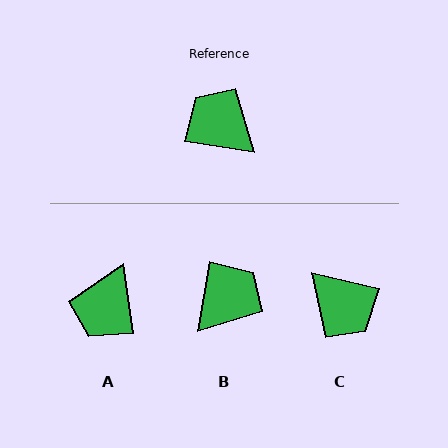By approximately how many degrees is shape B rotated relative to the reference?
Approximately 90 degrees clockwise.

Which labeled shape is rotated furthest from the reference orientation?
C, about 176 degrees away.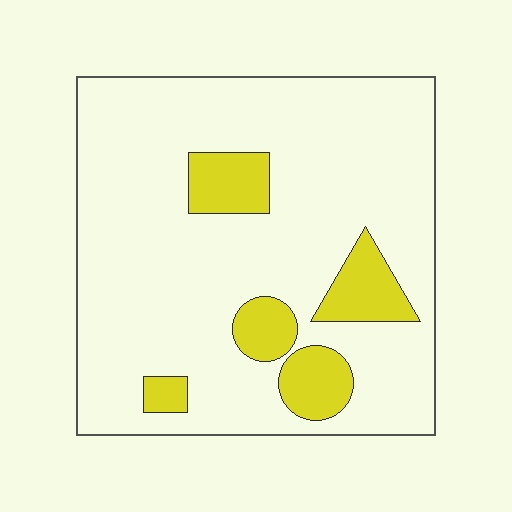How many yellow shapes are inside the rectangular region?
5.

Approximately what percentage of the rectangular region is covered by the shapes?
Approximately 15%.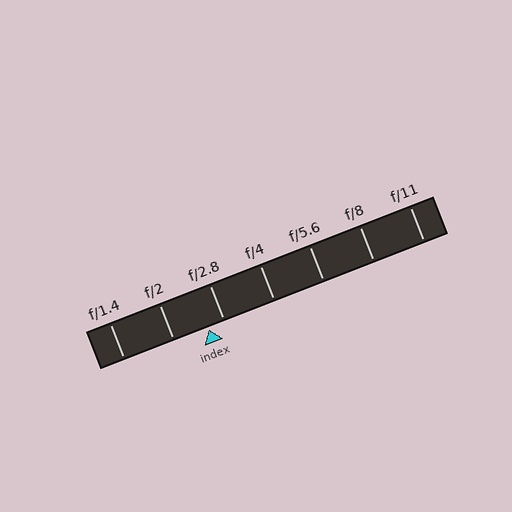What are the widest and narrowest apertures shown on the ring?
The widest aperture shown is f/1.4 and the narrowest is f/11.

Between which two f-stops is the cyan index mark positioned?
The index mark is between f/2 and f/2.8.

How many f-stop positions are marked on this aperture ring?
There are 7 f-stop positions marked.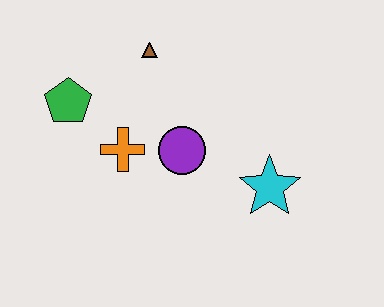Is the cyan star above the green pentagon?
No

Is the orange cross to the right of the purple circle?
No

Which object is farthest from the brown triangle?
The cyan star is farthest from the brown triangle.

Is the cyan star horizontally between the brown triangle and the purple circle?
No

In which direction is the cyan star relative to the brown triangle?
The cyan star is below the brown triangle.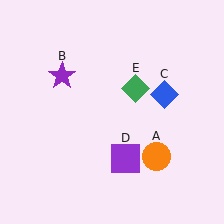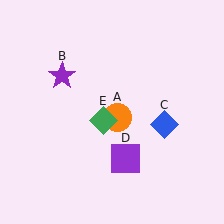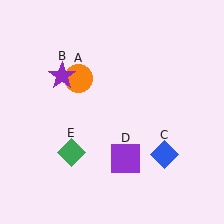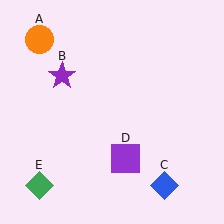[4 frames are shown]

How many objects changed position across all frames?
3 objects changed position: orange circle (object A), blue diamond (object C), green diamond (object E).